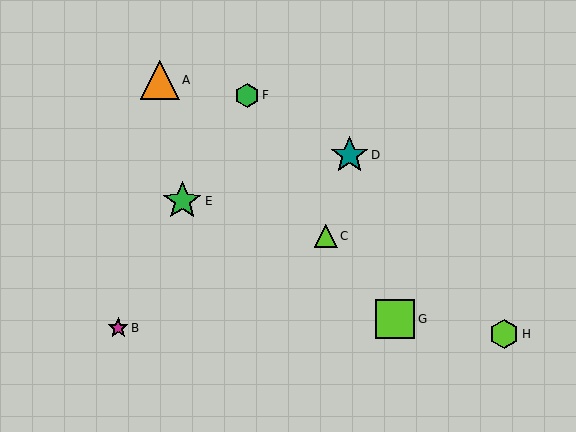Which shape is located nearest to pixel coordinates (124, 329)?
The magenta star (labeled B) at (118, 328) is nearest to that location.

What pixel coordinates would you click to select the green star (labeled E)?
Click at (182, 201) to select the green star E.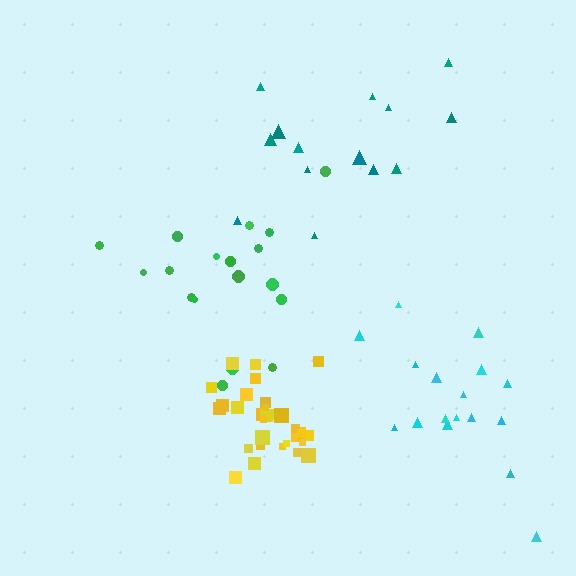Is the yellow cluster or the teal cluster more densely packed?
Yellow.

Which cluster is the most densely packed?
Yellow.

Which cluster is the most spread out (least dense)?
Teal.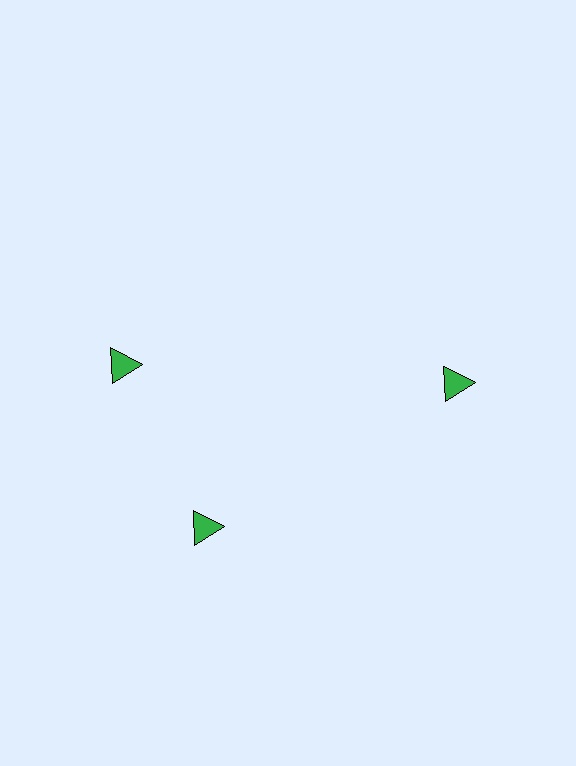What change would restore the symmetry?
The symmetry would be restored by rotating it back into even spacing with its neighbors so that all 3 triangles sit at equal angles and equal distance from the center.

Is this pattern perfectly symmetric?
No. The 3 green triangles are arranged in a ring, but one element near the 11 o'clock position is rotated out of alignment along the ring, breaking the 3-fold rotational symmetry.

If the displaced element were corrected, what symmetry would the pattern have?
It would have 3-fold rotational symmetry — the pattern would map onto itself every 120 degrees.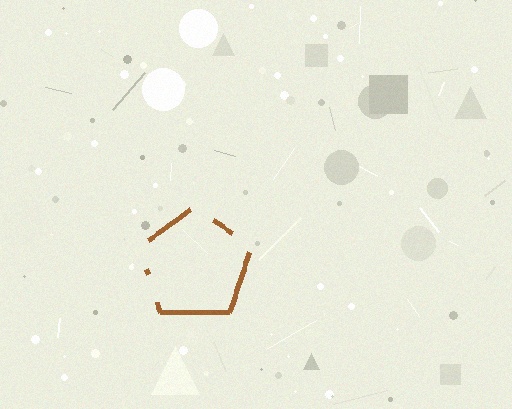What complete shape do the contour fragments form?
The contour fragments form a pentagon.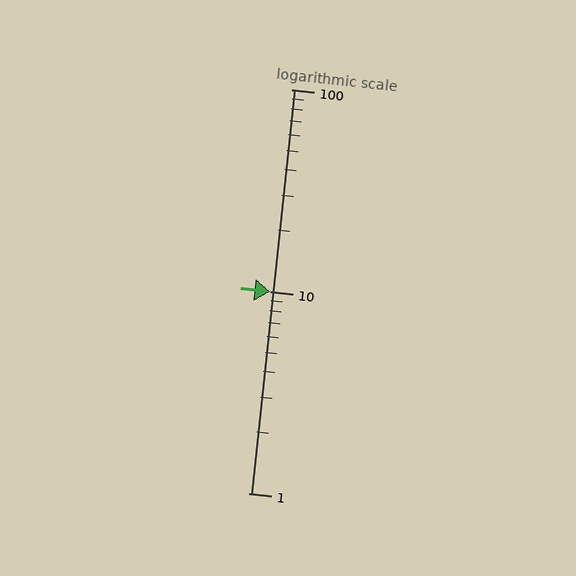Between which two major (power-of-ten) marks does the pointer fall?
The pointer is between 1 and 10.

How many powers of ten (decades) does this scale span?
The scale spans 2 decades, from 1 to 100.